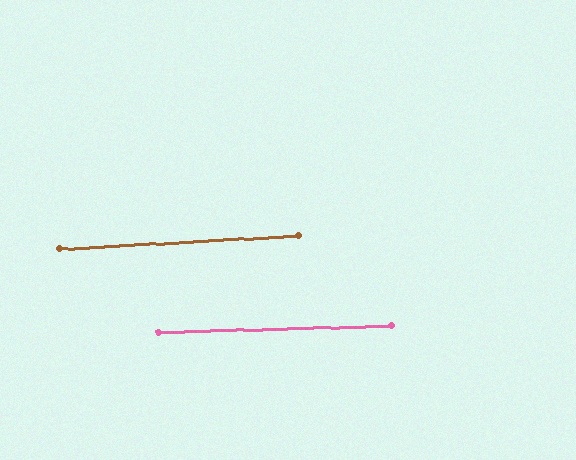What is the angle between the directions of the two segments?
Approximately 2 degrees.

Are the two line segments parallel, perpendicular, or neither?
Parallel — their directions differ by only 1.6°.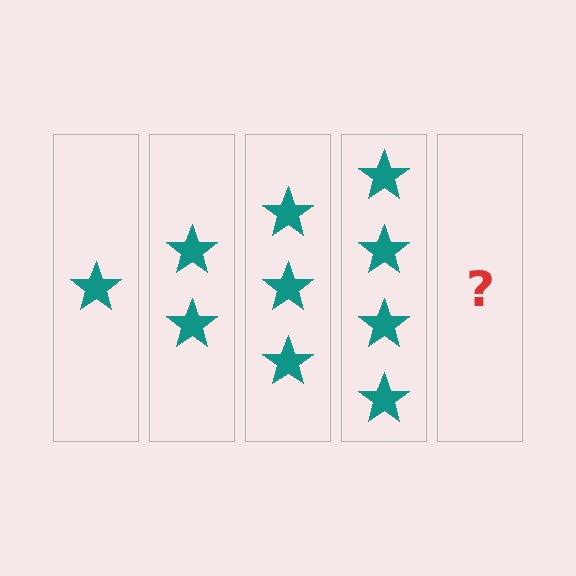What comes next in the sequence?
The next element should be 5 stars.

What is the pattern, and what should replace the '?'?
The pattern is that each step adds one more star. The '?' should be 5 stars.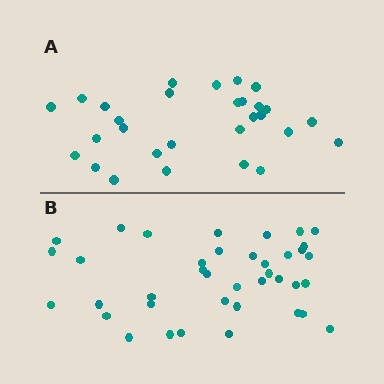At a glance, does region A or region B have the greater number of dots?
Region B (the bottom region) has more dots.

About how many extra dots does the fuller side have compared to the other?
Region B has roughly 10 or so more dots than region A.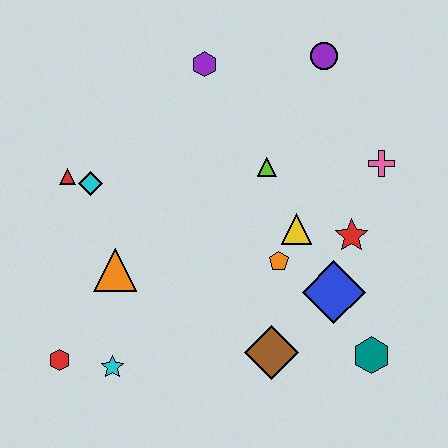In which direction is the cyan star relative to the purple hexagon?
The cyan star is below the purple hexagon.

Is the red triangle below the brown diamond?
No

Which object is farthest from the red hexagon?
The purple circle is farthest from the red hexagon.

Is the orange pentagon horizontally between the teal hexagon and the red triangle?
Yes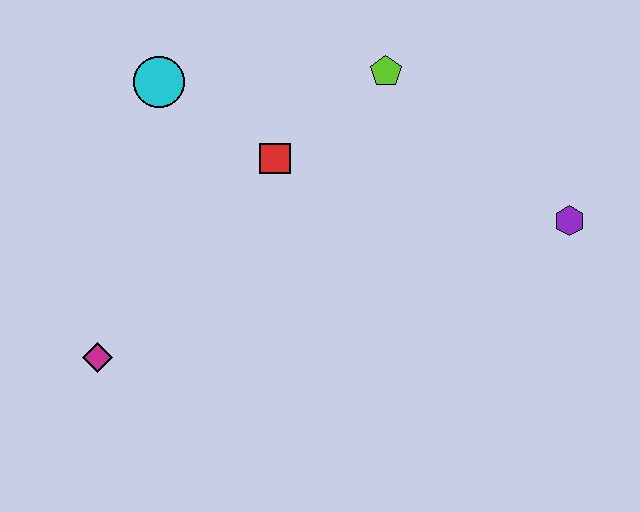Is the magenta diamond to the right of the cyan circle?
No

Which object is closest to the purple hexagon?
The lime pentagon is closest to the purple hexagon.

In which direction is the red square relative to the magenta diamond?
The red square is above the magenta diamond.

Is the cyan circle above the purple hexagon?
Yes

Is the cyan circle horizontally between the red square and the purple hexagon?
No